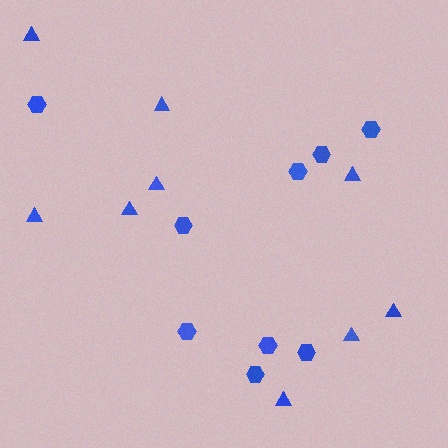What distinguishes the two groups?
There are 2 groups: one group of triangles (9) and one group of hexagons (9).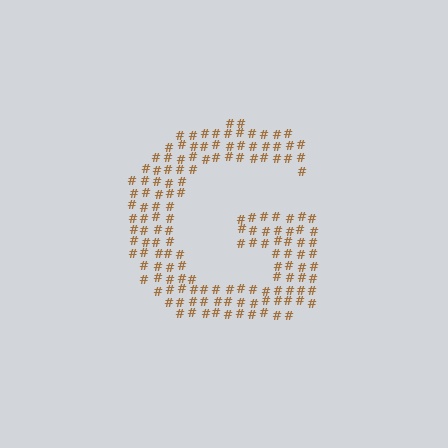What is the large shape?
The large shape is the letter G.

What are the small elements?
The small elements are hash symbols.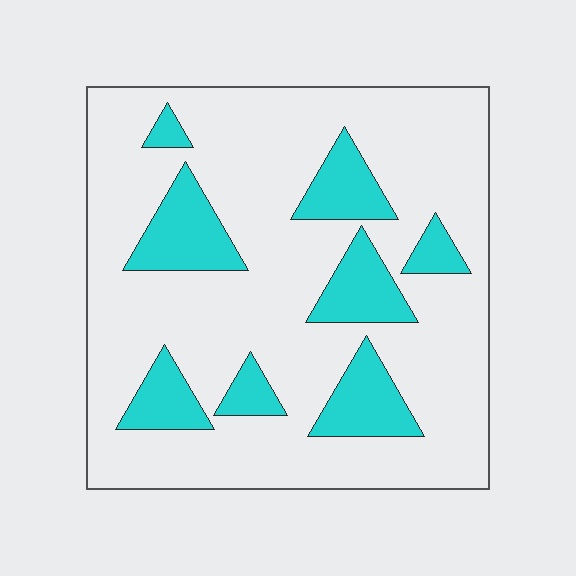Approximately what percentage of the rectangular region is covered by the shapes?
Approximately 20%.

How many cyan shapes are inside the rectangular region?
8.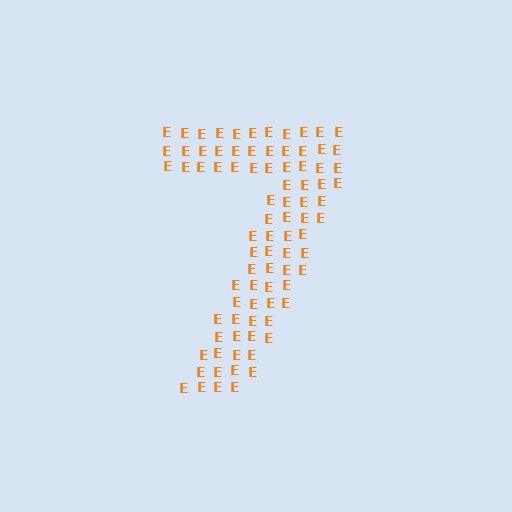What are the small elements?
The small elements are letter E's.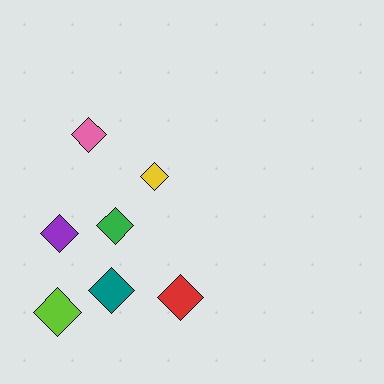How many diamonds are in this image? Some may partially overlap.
There are 7 diamonds.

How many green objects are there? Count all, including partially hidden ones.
There is 1 green object.